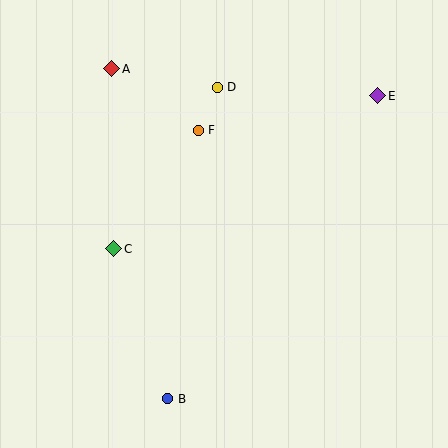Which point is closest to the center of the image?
Point F at (198, 130) is closest to the center.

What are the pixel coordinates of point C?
Point C is at (114, 249).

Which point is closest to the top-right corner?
Point E is closest to the top-right corner.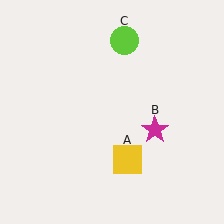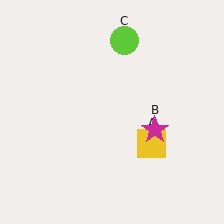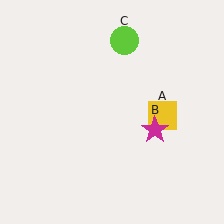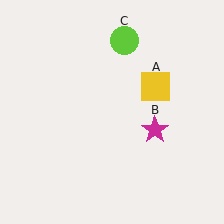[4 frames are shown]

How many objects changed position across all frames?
1 object changed position: yellow square (object A).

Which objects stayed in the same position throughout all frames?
Magenta star (object B) and lime circle (object C) remained stationary.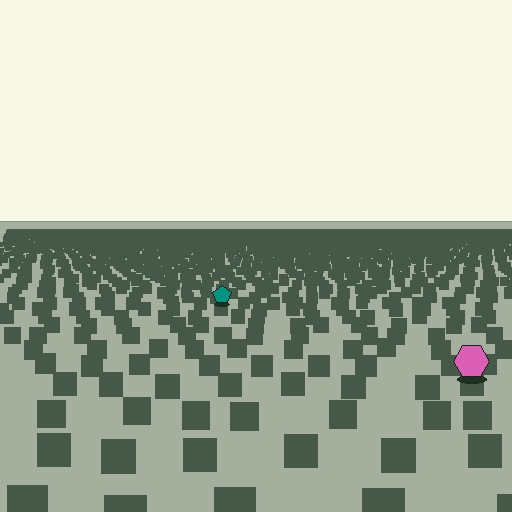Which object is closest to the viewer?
The pink hexagon is closest. The texture marks near it are larger and more spread out.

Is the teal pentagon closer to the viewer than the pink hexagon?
No. The pink hexagon is closer — you can tell from the texture gradient: the ground texture is coarser near it.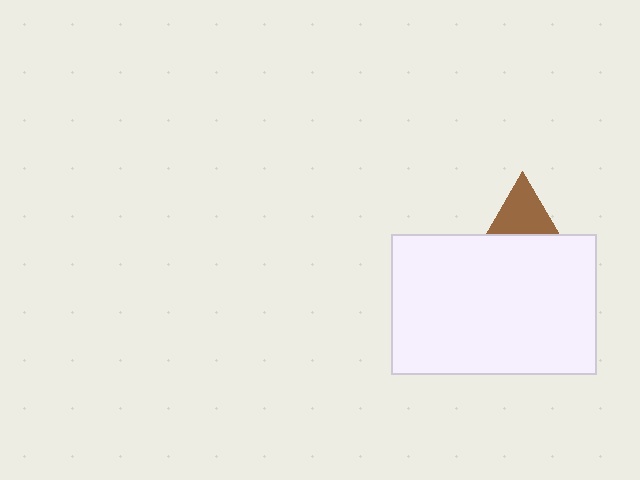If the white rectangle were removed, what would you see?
You would see the complete brown triangle.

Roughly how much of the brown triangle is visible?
About half of it is visible (roughly 46%).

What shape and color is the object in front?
The object in front is a white rectangle.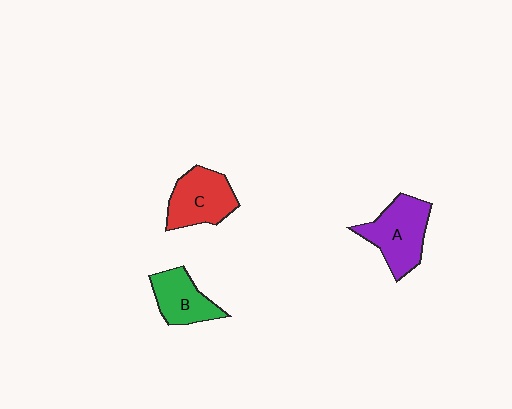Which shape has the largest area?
Shape A (purple).